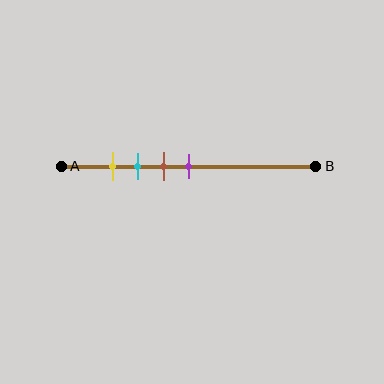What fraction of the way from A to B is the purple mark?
The purple mark is approximately 50% (0.5) of the way from A to B.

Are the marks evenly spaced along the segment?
Yes, the marks are approximately evenly spaced.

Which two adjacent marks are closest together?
The yellow and cyan marks are the closest adjacent pair.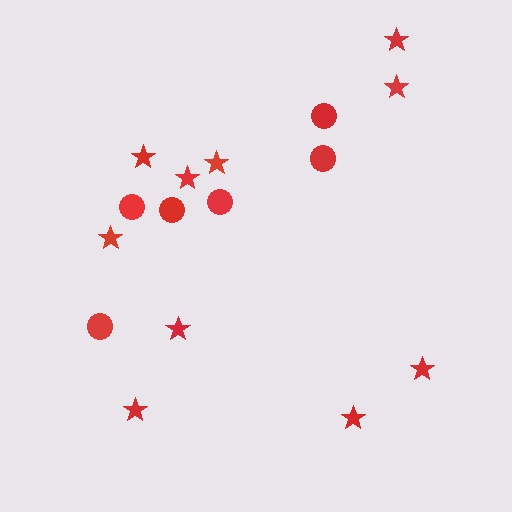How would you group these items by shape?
There are 2 groups: one group of circles (6) and one group of stars (10).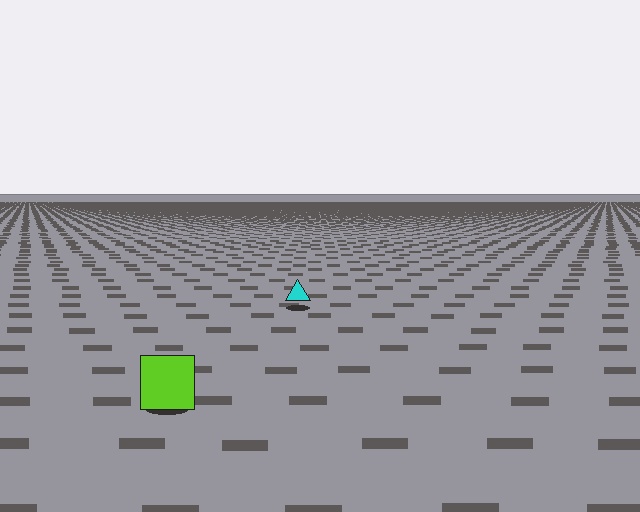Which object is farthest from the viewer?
The cyan triangle is farthest from the viewer. It appears smaller and the ground texture around it is denser.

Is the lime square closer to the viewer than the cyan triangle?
Yes. The lime square is closer — you can tell from the texture gradient: the ground texture is coarser near it.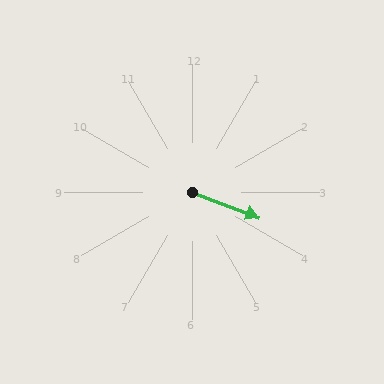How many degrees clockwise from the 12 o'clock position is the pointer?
Approximately 111 degrees.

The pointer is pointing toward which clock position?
Roughly 4 o'clock.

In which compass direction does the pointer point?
East.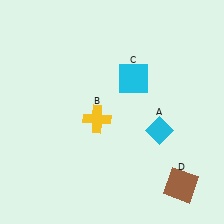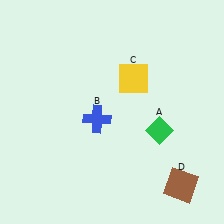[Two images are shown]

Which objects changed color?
A changed from cyan to green. B changed from yellow to blue. C changed from cyan to yellow.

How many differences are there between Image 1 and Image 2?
There are 3 differences between the two images.